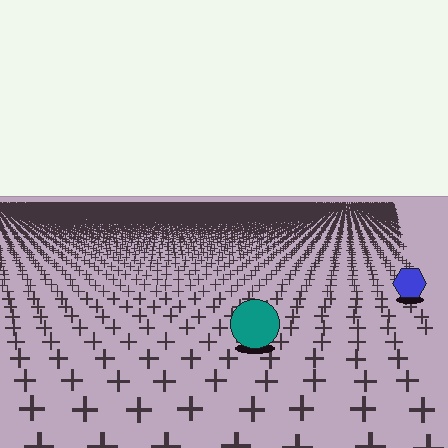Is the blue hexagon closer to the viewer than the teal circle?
No. The teal circle is closer — you can tell from the texture gradient: the ground texture is coarser near it.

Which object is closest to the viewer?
The teal circle is closest. The texture marks near it are larger and more spread out.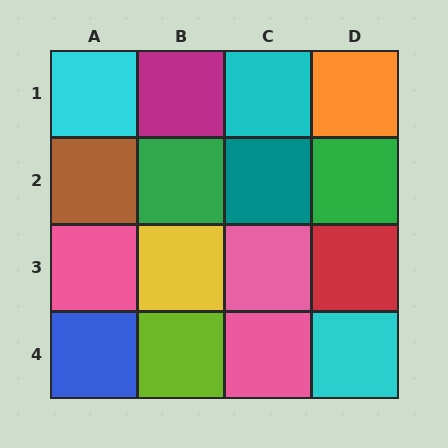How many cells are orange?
1 cell is orange.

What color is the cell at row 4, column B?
Lime.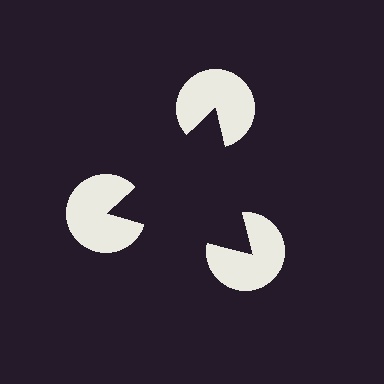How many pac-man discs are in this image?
There are 3 — one at each vertex of the illusory triangle.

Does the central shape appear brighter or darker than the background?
It typically appears slightly darker than the background, even though no actual brightness change is drawn.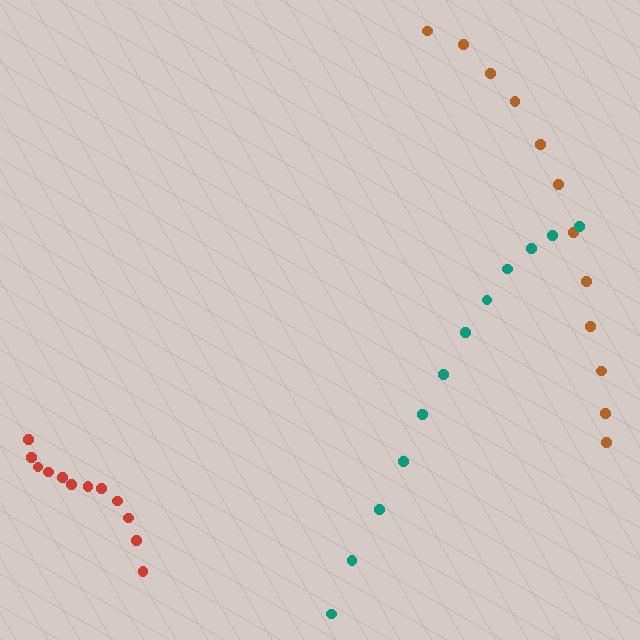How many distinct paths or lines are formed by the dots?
There are 3 distinct paths.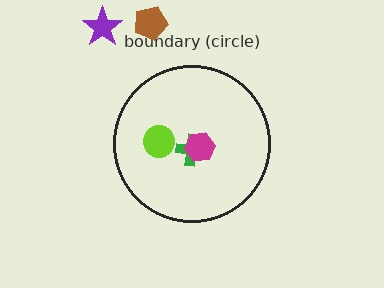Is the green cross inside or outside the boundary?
Inside.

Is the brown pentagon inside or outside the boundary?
Outside.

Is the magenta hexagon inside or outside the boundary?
Inside.